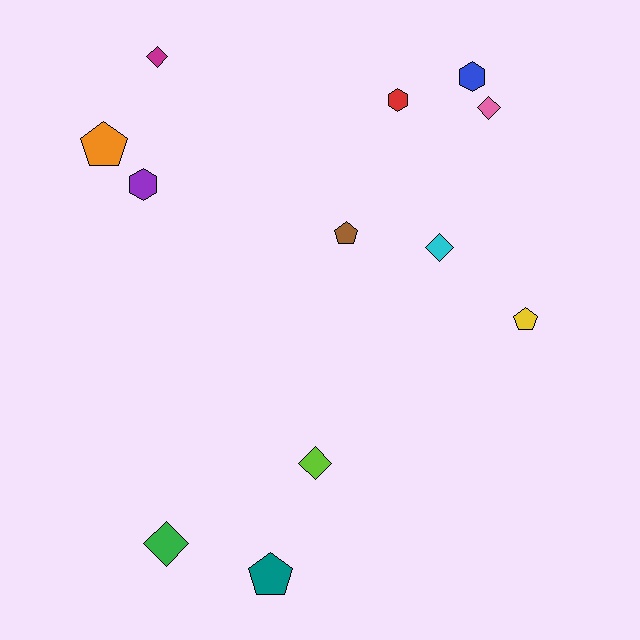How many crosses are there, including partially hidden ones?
There are no crosses.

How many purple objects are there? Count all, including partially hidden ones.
There is 1 purple object.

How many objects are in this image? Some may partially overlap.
There are 12 objects.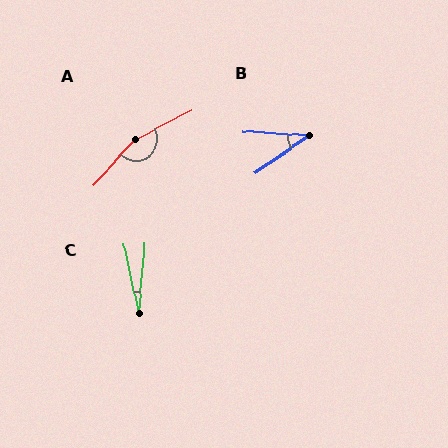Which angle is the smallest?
C, at approximately 17 degrees.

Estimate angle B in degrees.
Approximately 38 degrees.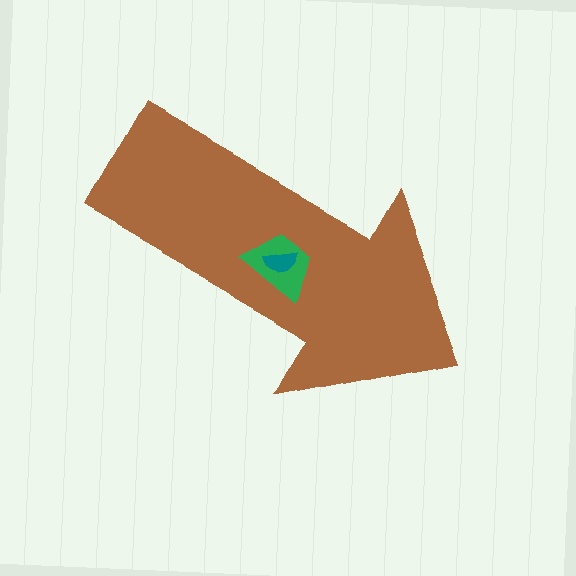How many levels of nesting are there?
3.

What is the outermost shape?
The brown arrow.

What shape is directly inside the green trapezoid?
The teal semicircle.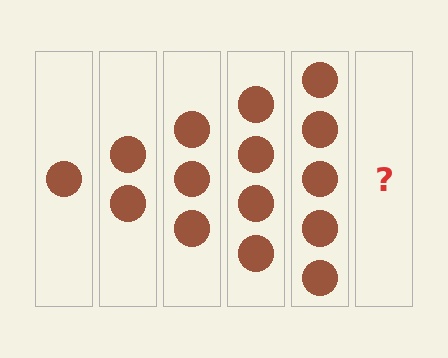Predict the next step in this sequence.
The next step is 6 circles.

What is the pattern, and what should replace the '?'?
The pattern is that each step adds one more circle. The '?' should be 6 circles.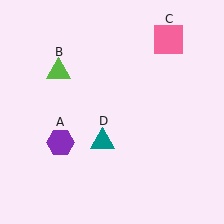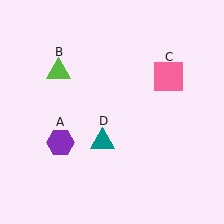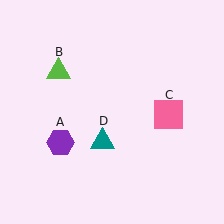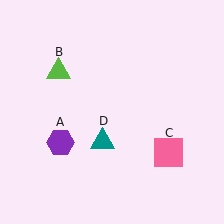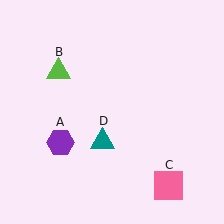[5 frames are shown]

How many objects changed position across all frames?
1 object changed position: pink square (object C).